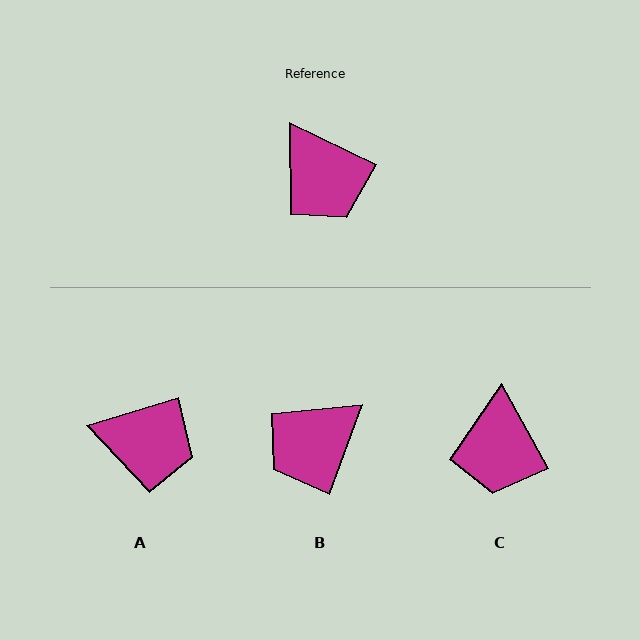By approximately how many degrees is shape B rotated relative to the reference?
Approximately 85 degrees clockwise.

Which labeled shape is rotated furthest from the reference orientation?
B, about 85 degrees away.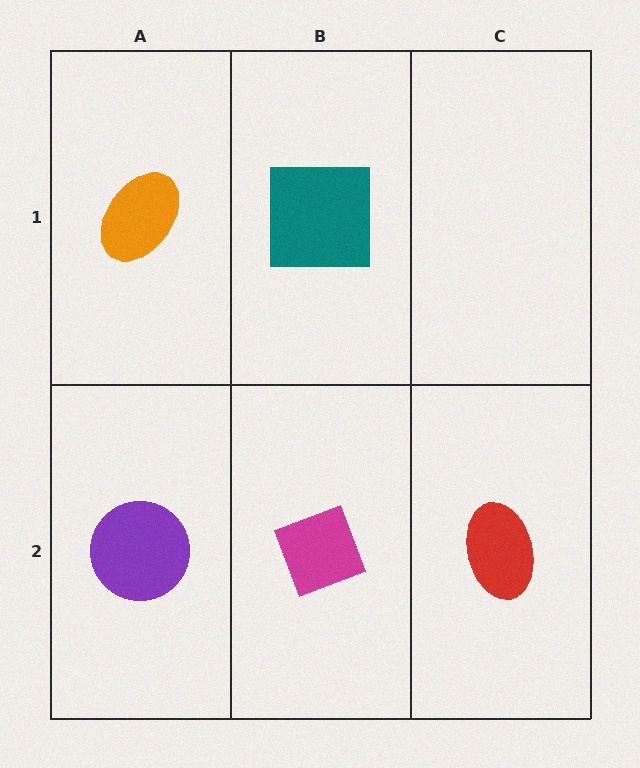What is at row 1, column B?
A teal square.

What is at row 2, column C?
A red ellipse.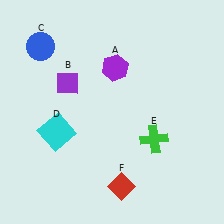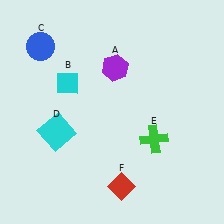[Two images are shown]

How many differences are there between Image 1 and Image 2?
There is 1 difference between the two images.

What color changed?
The diamond (B) changed from purple in Image 1 to cyan in Image 2.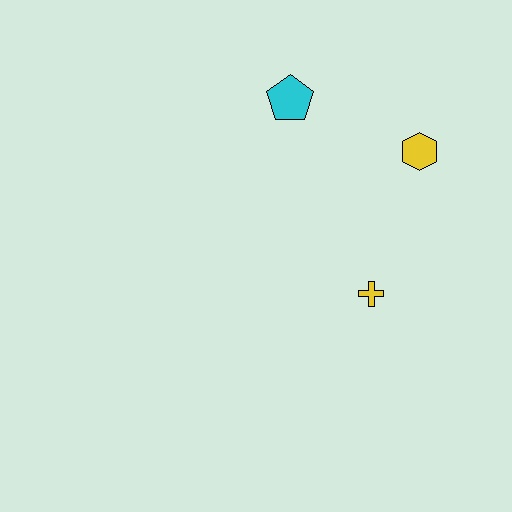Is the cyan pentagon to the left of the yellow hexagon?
Yes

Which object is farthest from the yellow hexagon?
The yellow cross is farthest from the yellow hexagon.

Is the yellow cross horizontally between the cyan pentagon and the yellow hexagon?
Yes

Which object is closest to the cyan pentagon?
The yellow hexagon is closest to the cyan pentagon.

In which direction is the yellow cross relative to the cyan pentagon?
The yellow cross is below the cyan pentagon.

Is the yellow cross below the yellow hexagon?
Yes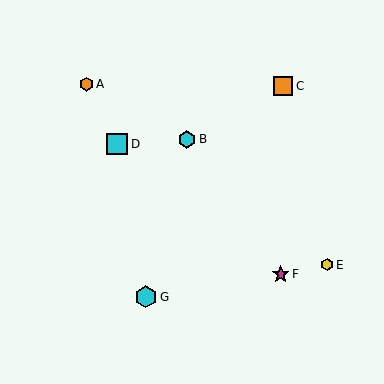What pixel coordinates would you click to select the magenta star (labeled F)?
Click at (281, 274) to select the magenta star F.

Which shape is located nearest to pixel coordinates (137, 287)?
The cyan hexagon (labeled G) at (146, 297) is nearest to that location.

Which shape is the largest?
The cyan hexagon (labeled G) is the largest.